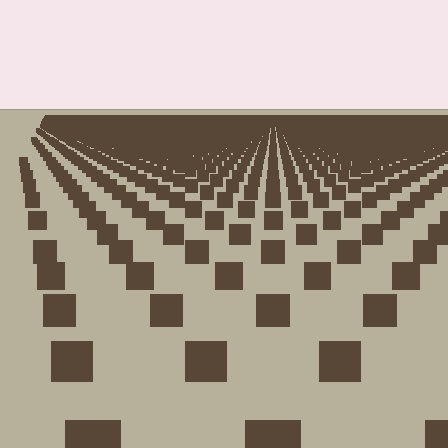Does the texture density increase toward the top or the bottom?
Density increases toward the top.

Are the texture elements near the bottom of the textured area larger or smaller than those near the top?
Larger. Near the bottom, elements are closer to the viewer and appear at a bigger on-screen size.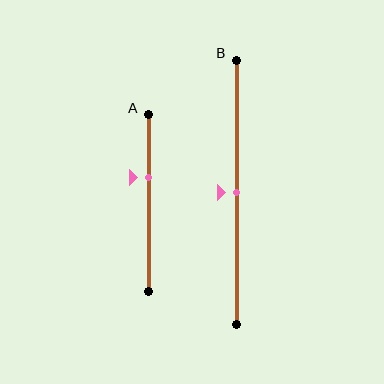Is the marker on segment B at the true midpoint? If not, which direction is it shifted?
Yes, the marker on segment B is at the true midpoint.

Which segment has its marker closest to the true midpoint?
Segment B has its marker closest to the true midpoint.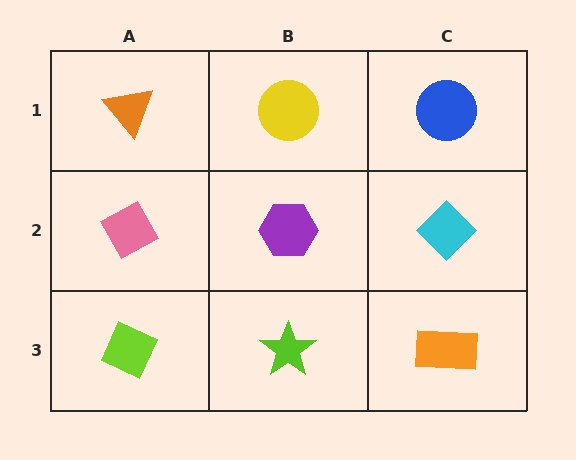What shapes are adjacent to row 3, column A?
A pink diamond (row 2, column A), a lime star (row 3, column B).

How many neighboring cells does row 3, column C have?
2.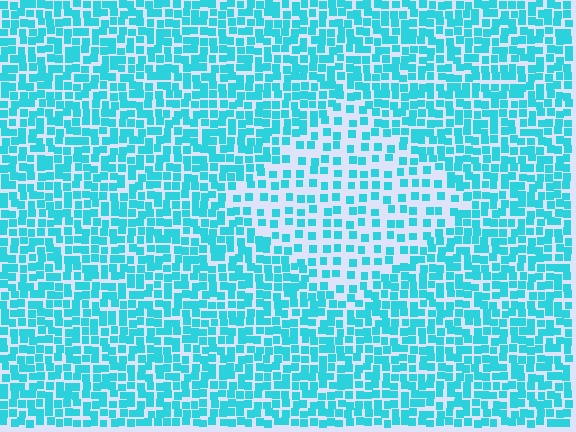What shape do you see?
I see a diamond.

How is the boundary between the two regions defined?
The boundary is defined by a change in element density (approximately 2.0x ratio). All elements are the same color, size, and shape.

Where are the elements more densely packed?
The elements are more densely packed outside the diamond boundary.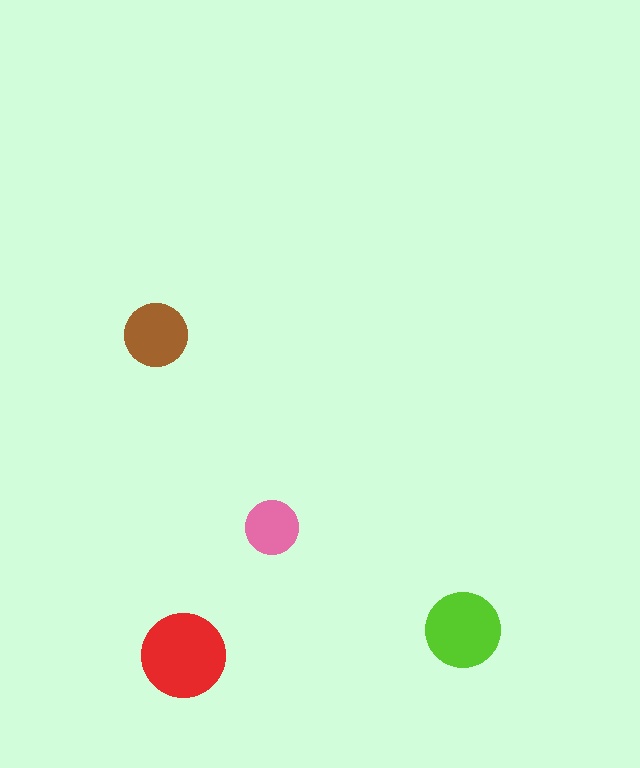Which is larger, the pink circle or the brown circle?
The brown one.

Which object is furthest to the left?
The brown circle is leftmost.